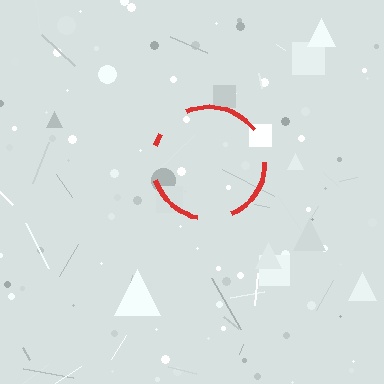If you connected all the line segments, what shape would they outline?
They would outline a circle.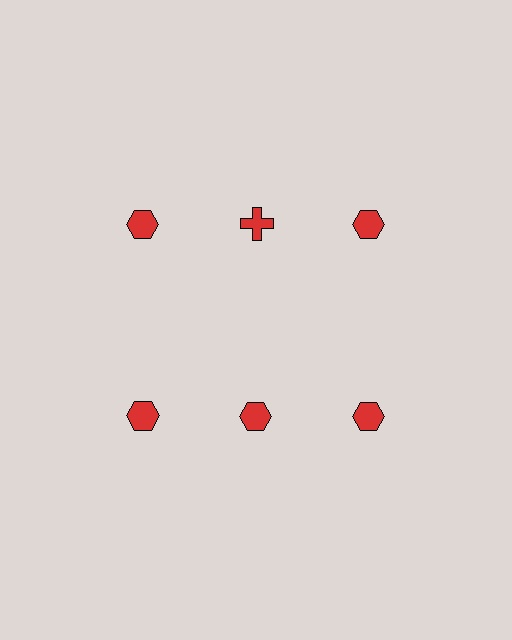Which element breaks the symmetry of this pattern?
The red cross in the top row, second from left column breaks the symmetry. All other shapes are red hexagons.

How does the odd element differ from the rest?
It has a different shape: cross instead of hexagon.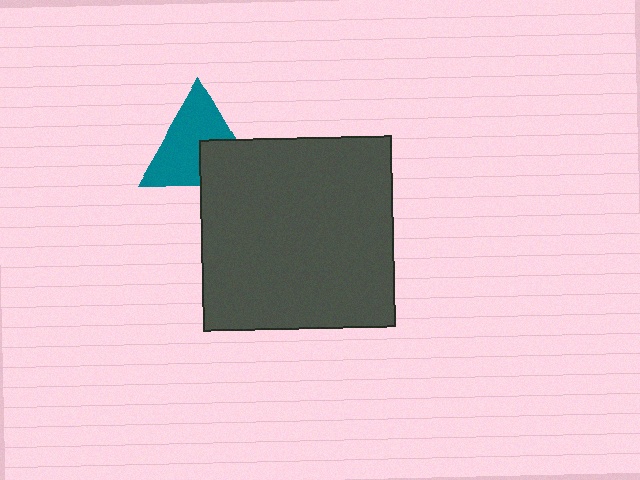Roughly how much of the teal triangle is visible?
Most of it is visible (roughly 67%).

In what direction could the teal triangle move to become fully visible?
The teal triangle could move up. That would shift it out from behind the dark gray square entirely.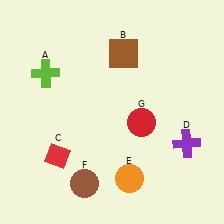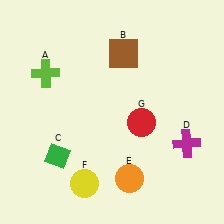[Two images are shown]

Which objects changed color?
C changed from red to green. D changed from purple to magenta. F changed from brown to yellow.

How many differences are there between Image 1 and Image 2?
There are 3 differences between the two images.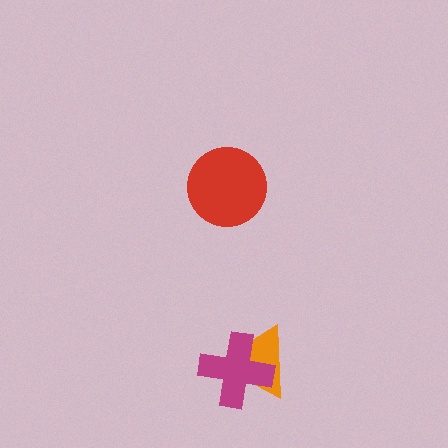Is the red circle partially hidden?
No, no other shape covers it.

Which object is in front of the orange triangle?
The magenta cross is in front of the orange triangle.